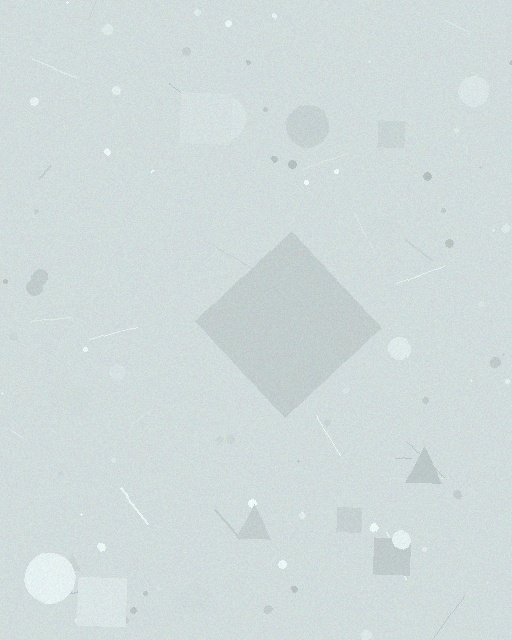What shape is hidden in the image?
A diamond is hidden in the image.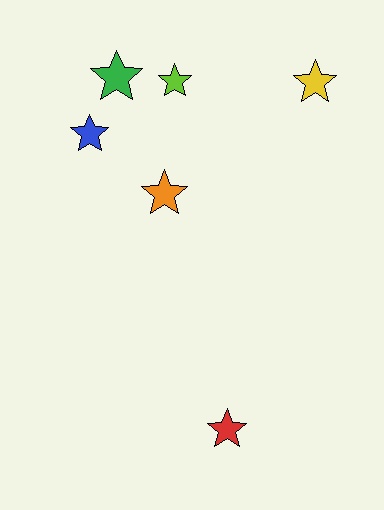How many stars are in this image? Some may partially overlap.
There are 6 stars.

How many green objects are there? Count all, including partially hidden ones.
There is 1 green object.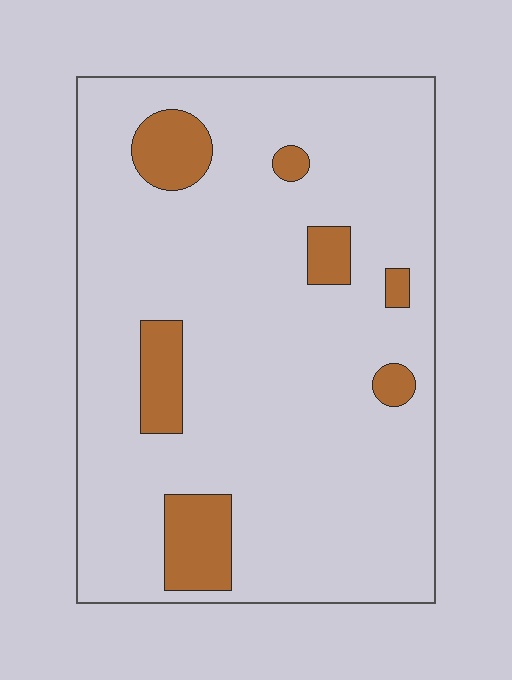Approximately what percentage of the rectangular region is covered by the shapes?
Approximately 10%.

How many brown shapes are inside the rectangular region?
7.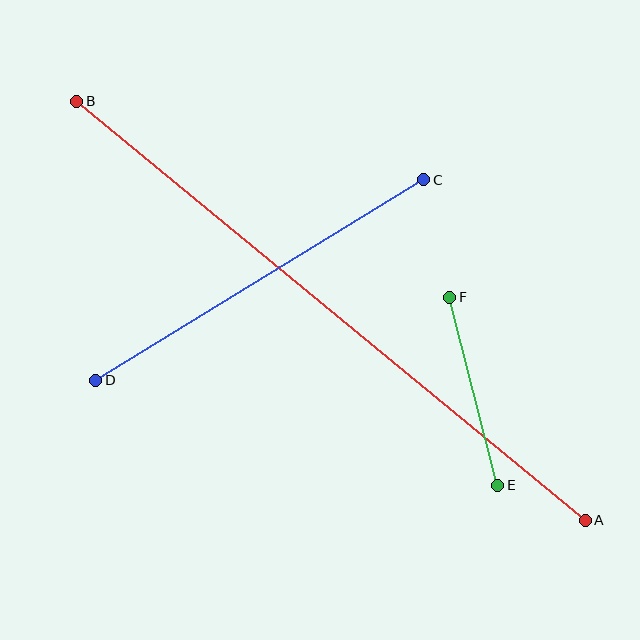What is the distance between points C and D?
The distance is approximately 384 pixels.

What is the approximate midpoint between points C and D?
The midpoint is at approximately (260, 280) pixels.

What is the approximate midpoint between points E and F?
The midpoint is at approximately (474, 391) pixels.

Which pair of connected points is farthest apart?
Points A and B are farthest apart.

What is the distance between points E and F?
The distance is approximately 194 pixels.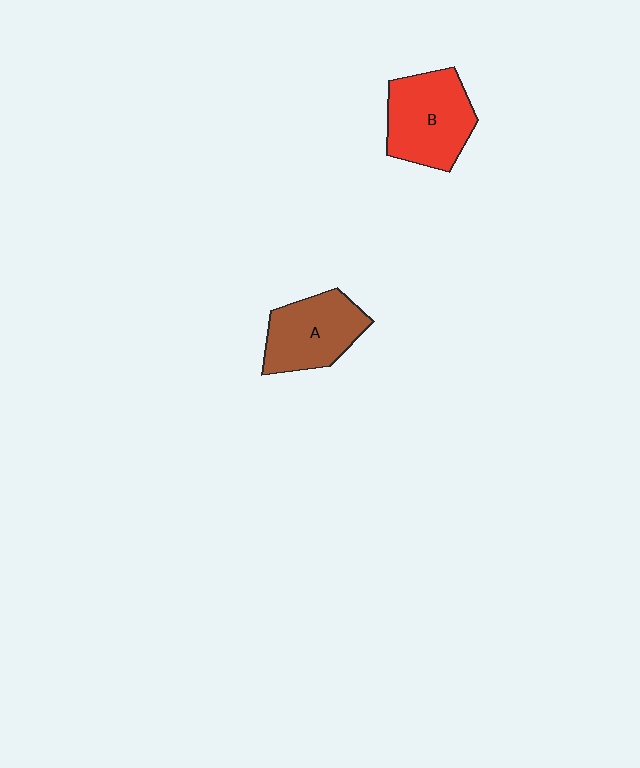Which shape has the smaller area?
Shape A (brown).